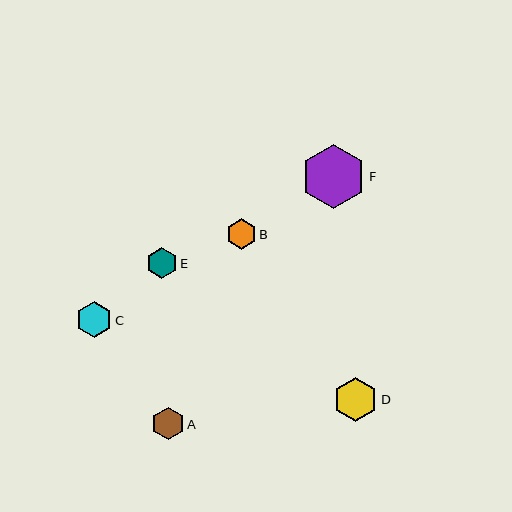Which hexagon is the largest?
Hexagon F is the largest with a size of approximately 65 pixels.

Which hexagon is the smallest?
Hexagon B is the smallest with a size of approximately 30 pixels.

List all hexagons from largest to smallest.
From largest to smallest: F, D, C, A, E, B.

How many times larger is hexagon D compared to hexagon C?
Hexagon D is approximately 1.2 times the size of hexagon C.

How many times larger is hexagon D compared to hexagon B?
Hexagon D is approximately 1.5 times the size of hexagon B.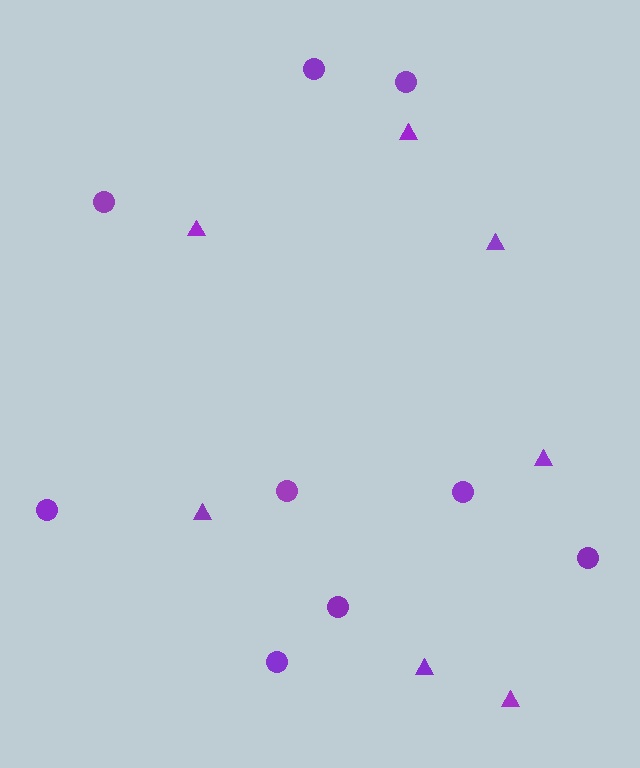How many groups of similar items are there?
There are 2 groups: one group of circles (9) and one group of triangles (7).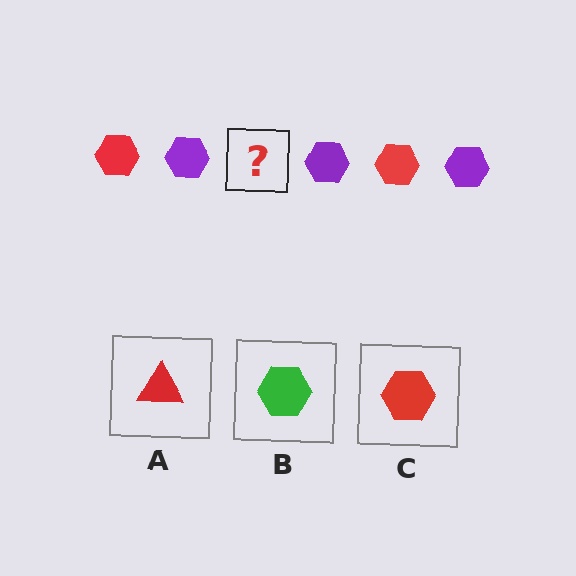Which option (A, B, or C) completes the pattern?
C.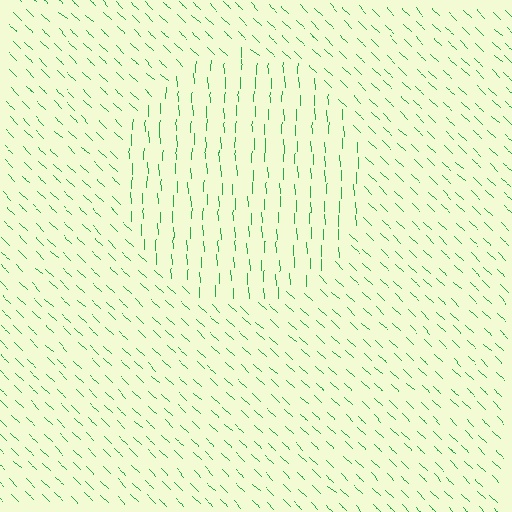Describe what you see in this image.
The image is filled with small green line segments. A circle region in the image has lines oriented differently from the surrounding lines, creating a visible texture boundary.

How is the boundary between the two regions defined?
The boundary is defined purely by a change in line orientation (approximately 45 degrees difference). All lines are the same color and thickness.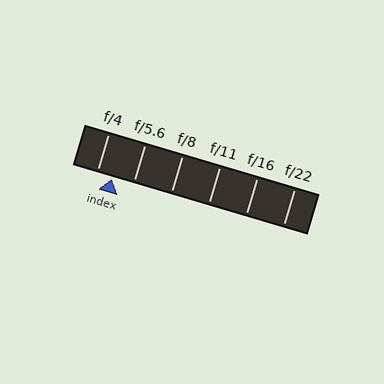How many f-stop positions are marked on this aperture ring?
There are 6 f-stop positions marked.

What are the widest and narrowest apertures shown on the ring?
The widest aperture shown is f/4 and the narrowest is f/22.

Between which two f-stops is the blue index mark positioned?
The index mark is between f/4 and f/5.6.